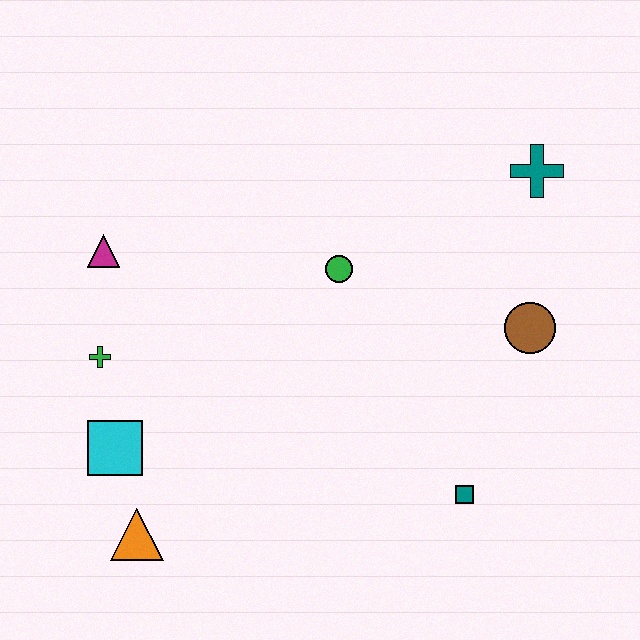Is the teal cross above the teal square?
Yes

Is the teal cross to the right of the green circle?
Yes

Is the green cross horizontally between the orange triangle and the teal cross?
No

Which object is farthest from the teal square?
The magenta triangle is farthest from the teal square.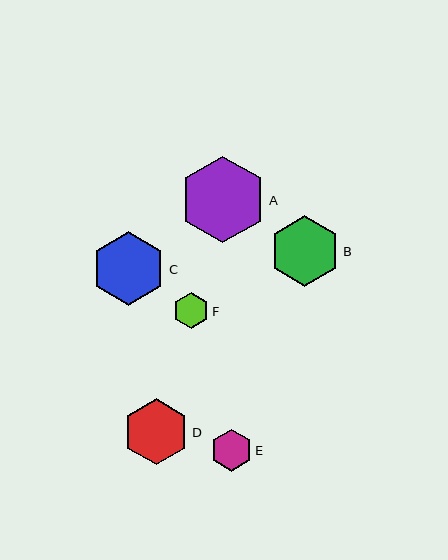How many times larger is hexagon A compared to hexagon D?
Hexagon A is approximately 1.3 times the size of hexagon D.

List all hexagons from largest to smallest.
From largest to smallest: A, C, B, D, E, F.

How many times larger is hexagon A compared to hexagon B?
Hexagon A is approximately 1.2 times the size of hexagon B.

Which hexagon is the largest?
Hexagon A is the largest with a size of approximately 86 pixels.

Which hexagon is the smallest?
Hexagon F is the smallest with a size of approximately 36 pixels.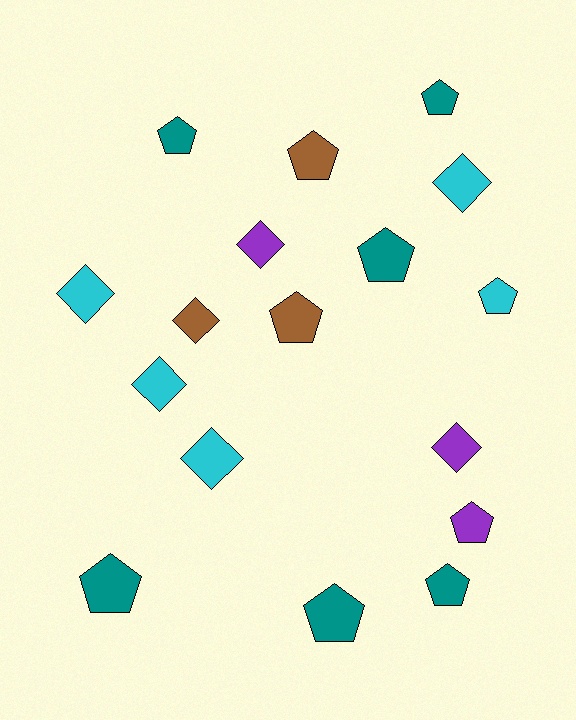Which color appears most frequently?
Teal, with 6 objects.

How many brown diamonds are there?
There is 1 brown diamond.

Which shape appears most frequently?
Pentagon, with 10 objects.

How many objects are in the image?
There are 17 objects.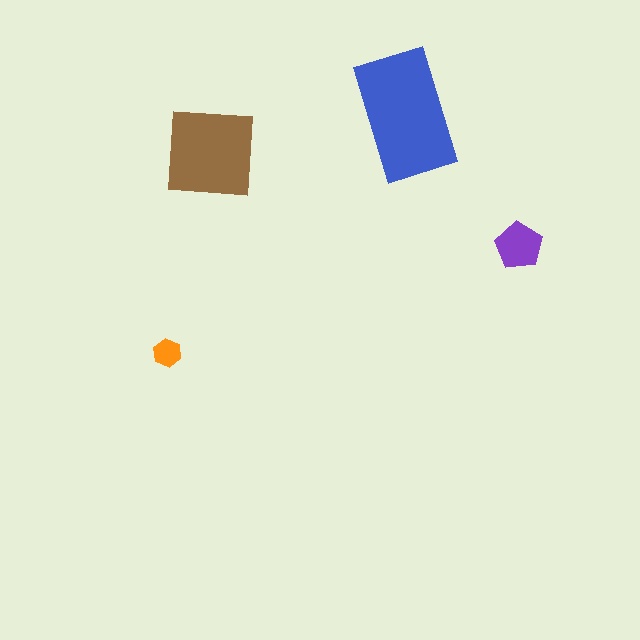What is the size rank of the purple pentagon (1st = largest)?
3rd.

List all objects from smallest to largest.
The orange hexagon, the purple pentagon, the brown square, the blue rectangle.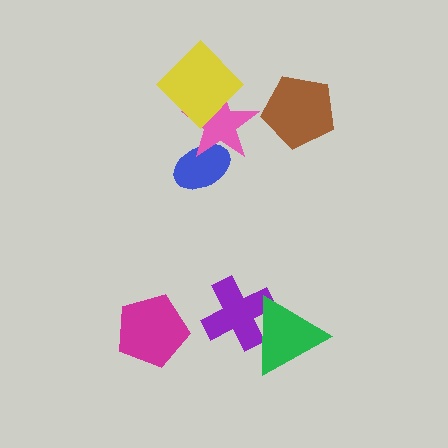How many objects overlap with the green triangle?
1 object overlaps with the green triangle.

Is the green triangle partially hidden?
No, no other shape covers it.